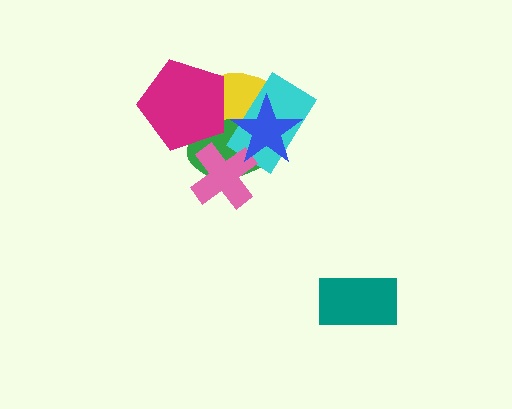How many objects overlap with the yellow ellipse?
4 objects overlap with the yellow ellipse.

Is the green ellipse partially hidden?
Yes, it is partially covered by another shape.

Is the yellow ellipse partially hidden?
Yes, it is partially covered by another shape.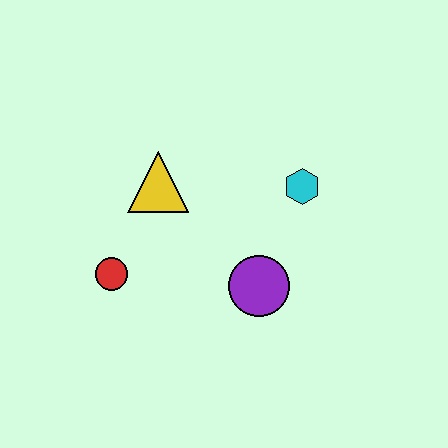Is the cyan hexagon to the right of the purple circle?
Yes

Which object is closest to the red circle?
The yellow triangle is closest to the red circle.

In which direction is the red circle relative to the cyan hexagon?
The red circle is to the left of the cyan hexagon.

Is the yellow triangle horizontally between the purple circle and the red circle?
Yes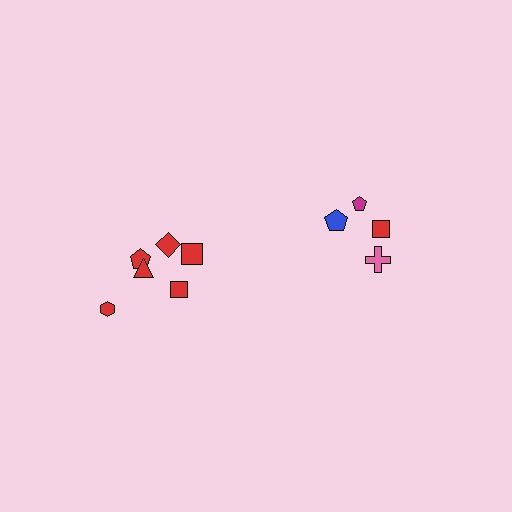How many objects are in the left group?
There are 6 objects.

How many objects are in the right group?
There are 4 objects.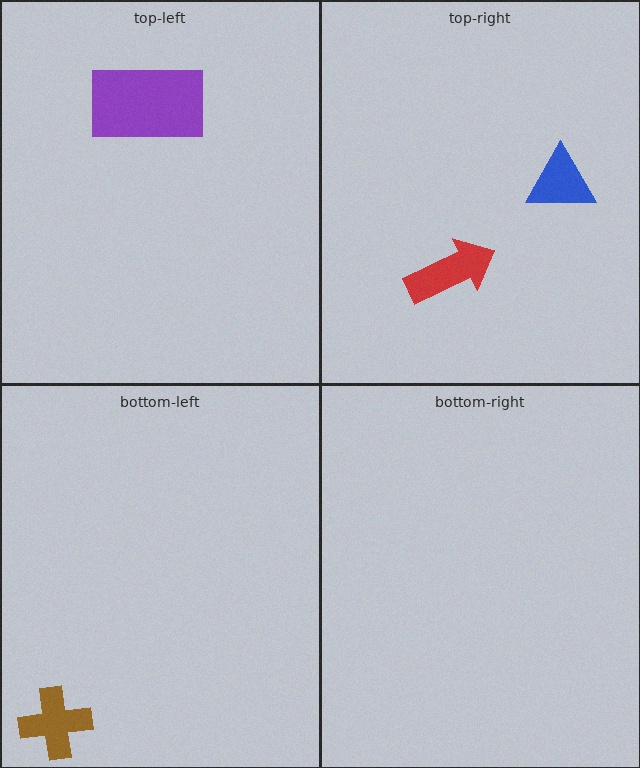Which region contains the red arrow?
The top-right region.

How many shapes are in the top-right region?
2.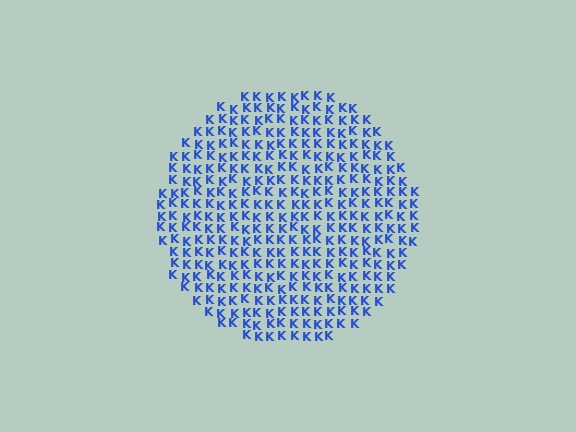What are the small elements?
The small elements are letter K's.